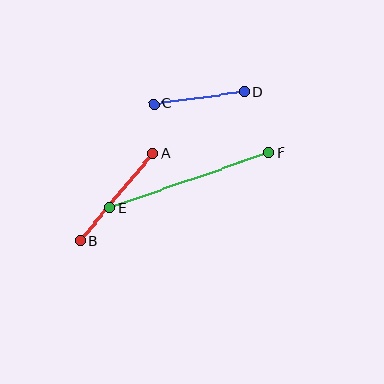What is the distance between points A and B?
The distance is approximately 114 pixels.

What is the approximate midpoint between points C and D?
The midpoint is at approximately (199, 98) pixels.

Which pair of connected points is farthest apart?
Points E and F are farthest apart.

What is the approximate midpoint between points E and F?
The midpoint is at approximately (190, 180) pixels.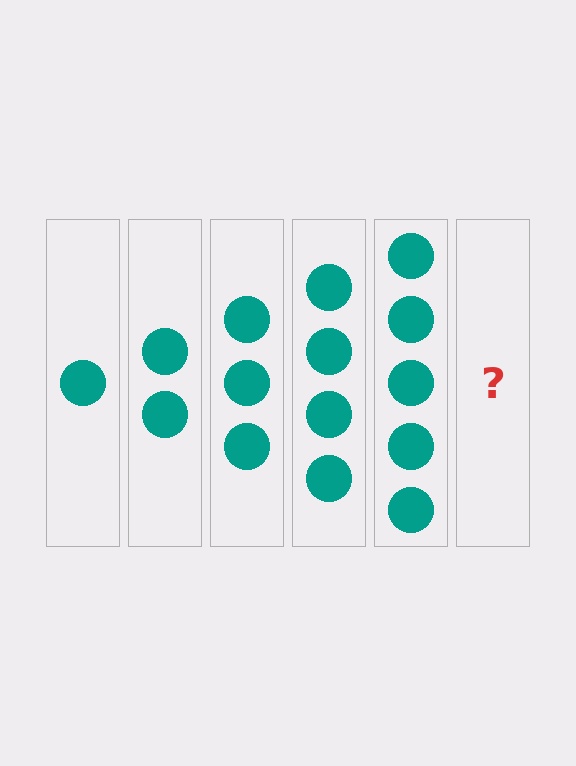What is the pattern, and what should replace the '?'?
The pattern is that each step adds one more circle. The '?' should be 6 circles.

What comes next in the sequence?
The next element should be 6 circles.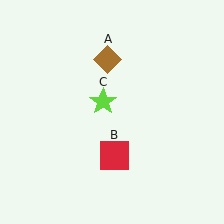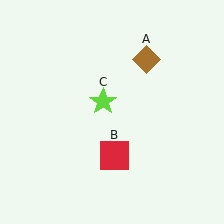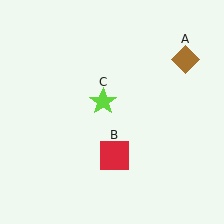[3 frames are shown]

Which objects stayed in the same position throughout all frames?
Red square (object B) and lime star (object C) remained stationary.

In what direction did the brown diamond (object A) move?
The brown diamond (object A) moved right.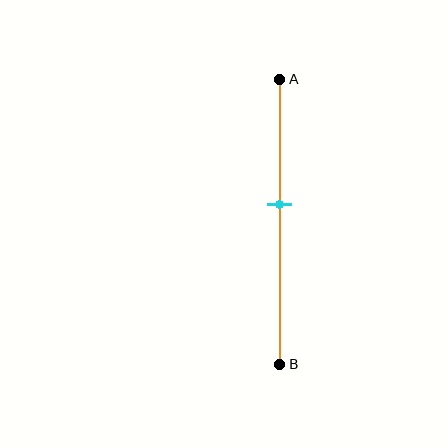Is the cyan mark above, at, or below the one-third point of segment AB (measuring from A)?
The cyan mark is below the one-third point of segment AB.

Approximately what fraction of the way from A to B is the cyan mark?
The cyan mark is approximately 45% of the way from A to B.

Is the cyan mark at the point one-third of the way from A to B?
No, the mark is at about 45% from A, not at the 33% one-third point.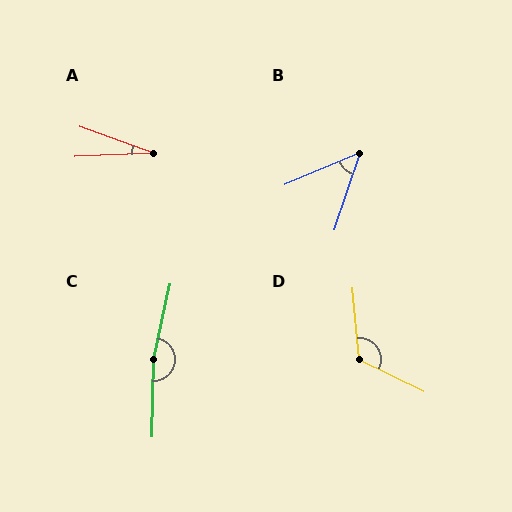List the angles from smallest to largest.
A (22°), B (49°), D (121°), C (169°).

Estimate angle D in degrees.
Approximately 121 degrees.